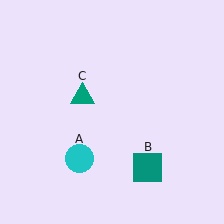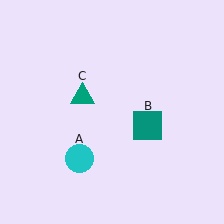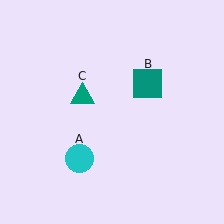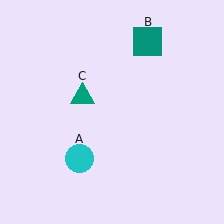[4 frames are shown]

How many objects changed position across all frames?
1 object changed position: teal square (object B).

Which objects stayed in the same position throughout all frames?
Cyan circle (object A) and teal triangle (object C) remained stationary.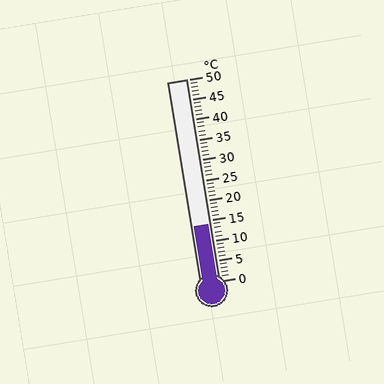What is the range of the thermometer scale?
The thermometer scale ranges from 0°C to 50°C.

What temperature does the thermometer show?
The thermometer shows approximately 14°C.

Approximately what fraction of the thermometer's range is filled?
The thermometer is filled to approximately 30% of its range.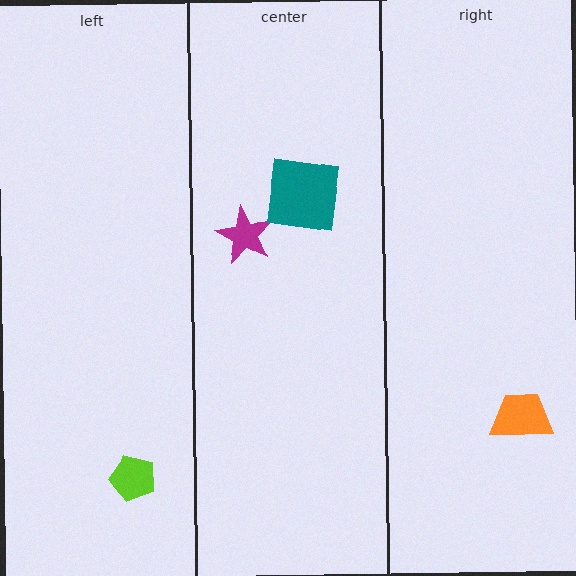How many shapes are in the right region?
1.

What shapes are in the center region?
The magenta star, the teal square.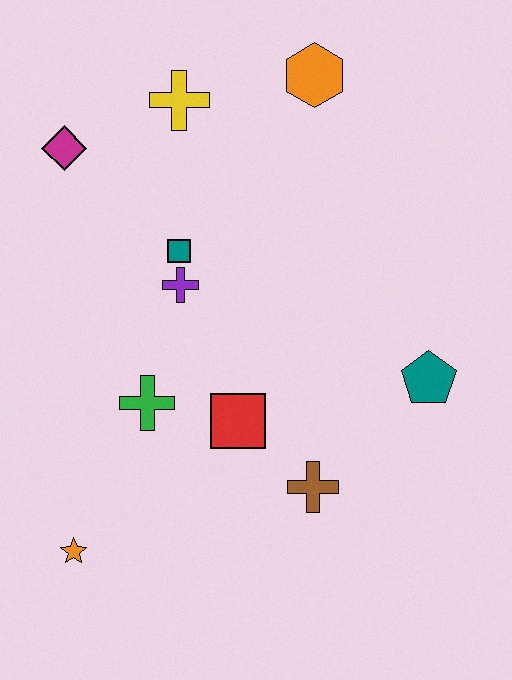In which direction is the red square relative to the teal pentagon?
The red square is to the left of the teal pentagon.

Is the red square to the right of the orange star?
Yes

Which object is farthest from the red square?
The orange hexagon is farthest from the red square.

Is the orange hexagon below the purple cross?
No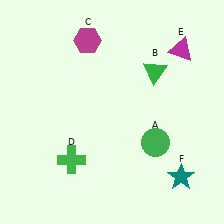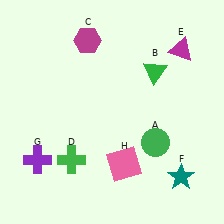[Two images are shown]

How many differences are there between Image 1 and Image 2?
There are 2 differences between the two images.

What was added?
A purple cross (G), a pink square (H) were added in Image 2.